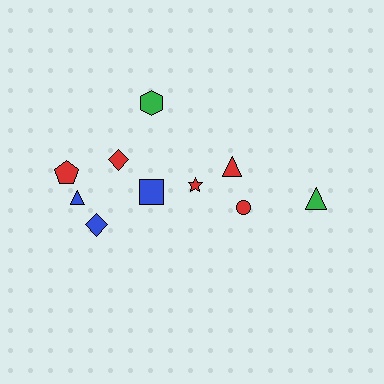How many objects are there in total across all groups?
There are 10 objects.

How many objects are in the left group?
There are 6 objects.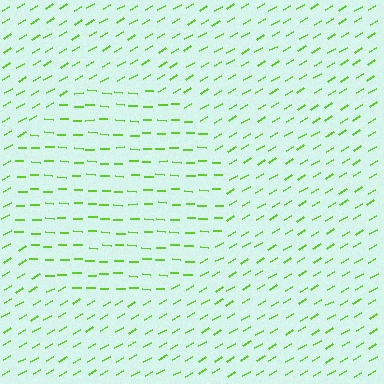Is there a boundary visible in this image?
Yes, there is a texture boundary formed by a change in line orientation.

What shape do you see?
I see a circle.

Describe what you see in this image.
The image is filled with small lime line segments. A circle region in the image has lines oriented differently from the surrounding lines, creating a visible texture boundary.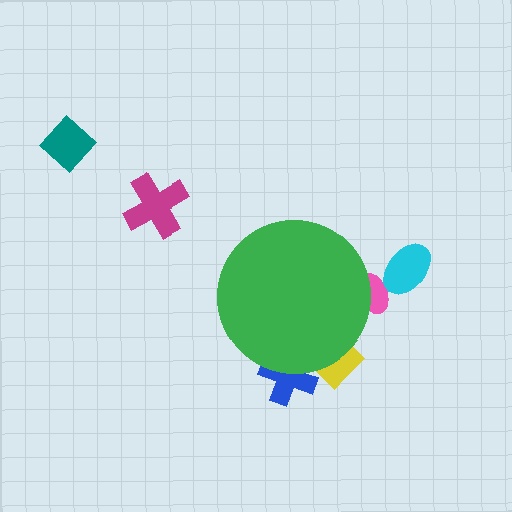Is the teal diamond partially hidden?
No, the teal diamond is fully visible.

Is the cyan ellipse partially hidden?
No, the cyan ellipse is fully visible.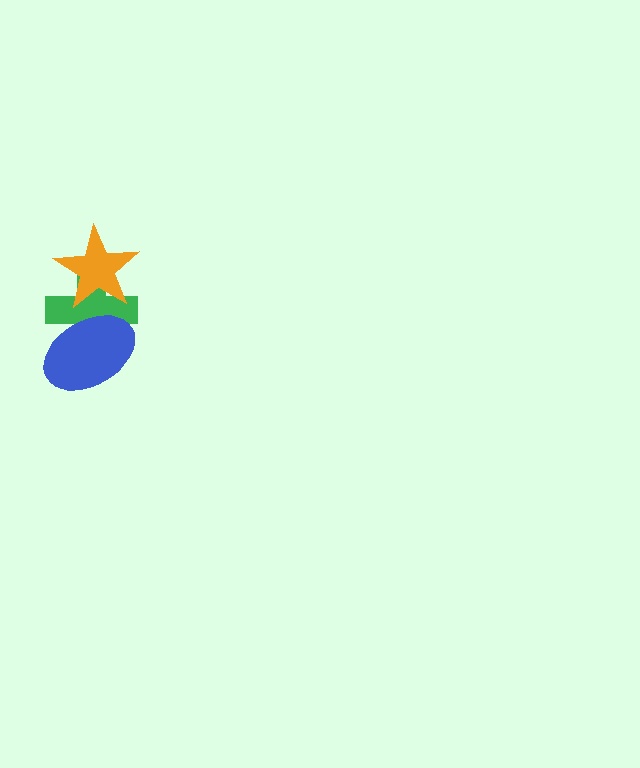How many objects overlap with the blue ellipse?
2 objects overlap with the blue ellipse.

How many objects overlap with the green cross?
2 objects overlap with the green cross.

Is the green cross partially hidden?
Yes, it is partially covered by another shape.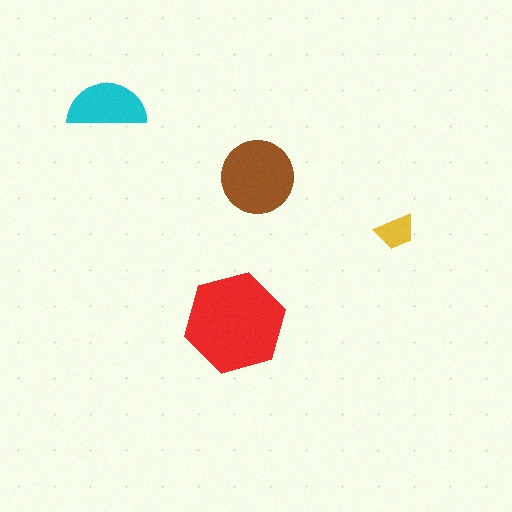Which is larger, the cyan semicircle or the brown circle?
The brown circle.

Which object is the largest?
The red hexagon.